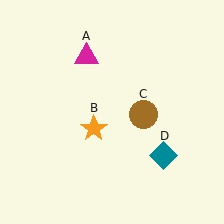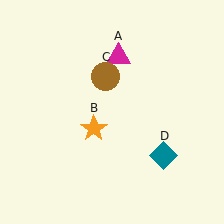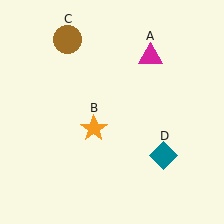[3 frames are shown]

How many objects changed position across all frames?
2 objects changed position: magenta triangle (object A), brown circle (object C).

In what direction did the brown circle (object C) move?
The brown circle (object C) moved up and to the left.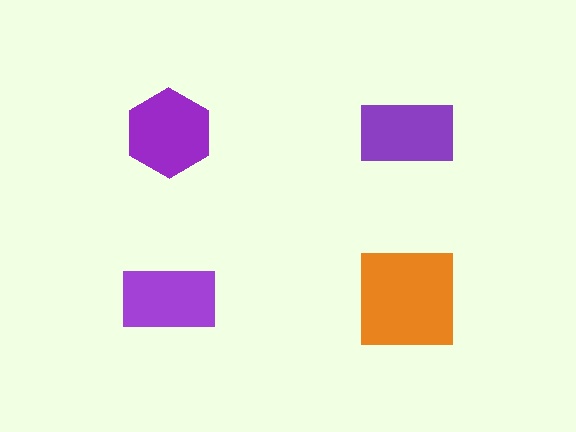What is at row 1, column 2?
A purple rectangle.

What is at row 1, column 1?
A purple hexagon.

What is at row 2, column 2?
An orange square.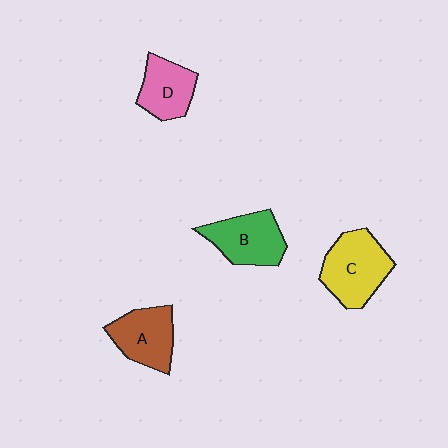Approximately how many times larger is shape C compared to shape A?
Approximately 1.2 times.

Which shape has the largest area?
Shape C (yellow).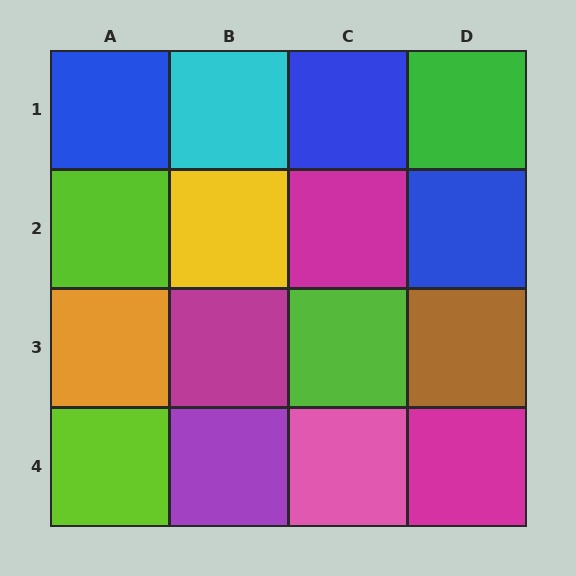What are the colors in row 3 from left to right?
Orange, magenta, lime, brown.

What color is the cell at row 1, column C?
Blue.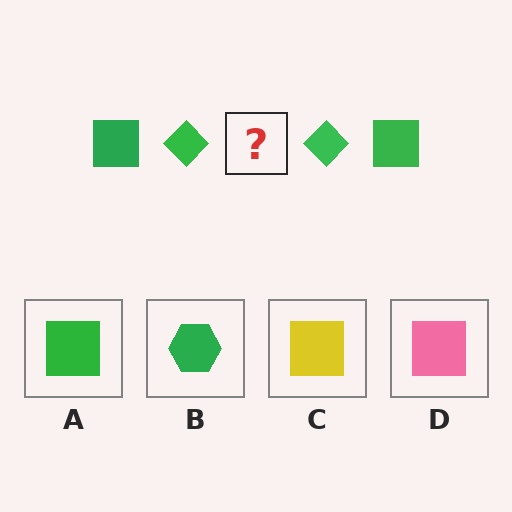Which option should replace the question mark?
Option A.